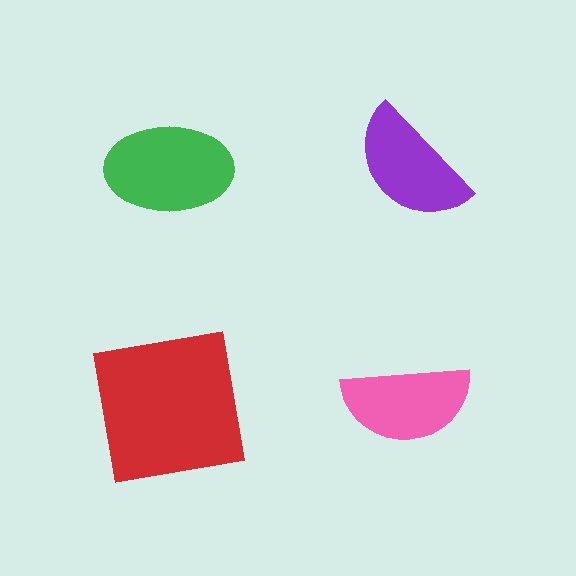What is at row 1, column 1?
A green ellipse.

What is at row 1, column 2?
A purple semicircle.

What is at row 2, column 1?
A red square.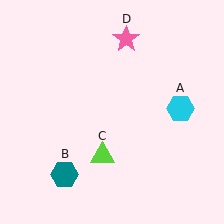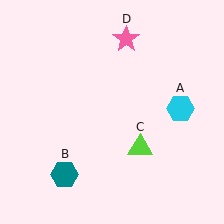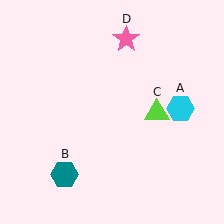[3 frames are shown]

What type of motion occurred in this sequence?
The lime triangle (object C) rotated counterclockwise around the center of the scene.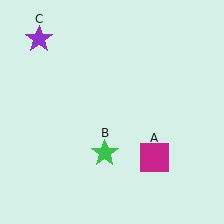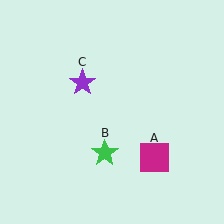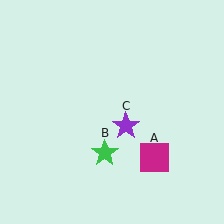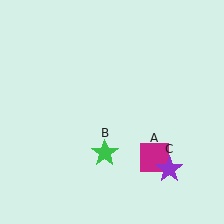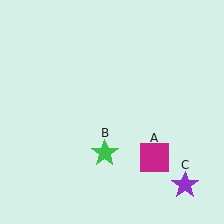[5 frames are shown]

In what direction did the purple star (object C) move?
The purple star (object C) moved down and to the right.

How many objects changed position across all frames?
1 object changed position: purple star (object C).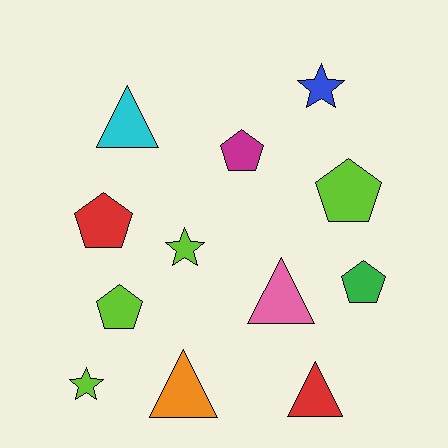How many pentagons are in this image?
There are 5 pentagons.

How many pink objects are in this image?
There is 1 pink object.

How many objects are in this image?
There are 12 objects.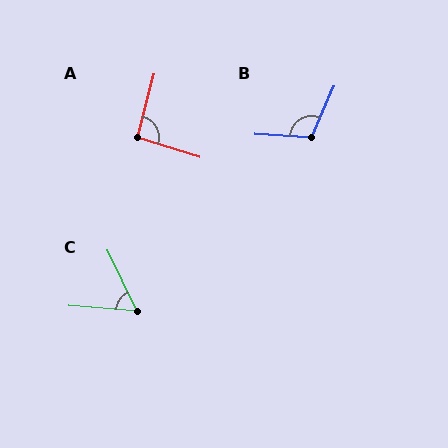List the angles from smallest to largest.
C (60°), A (93°), B (110°).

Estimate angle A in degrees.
Approximately 93 degrees.